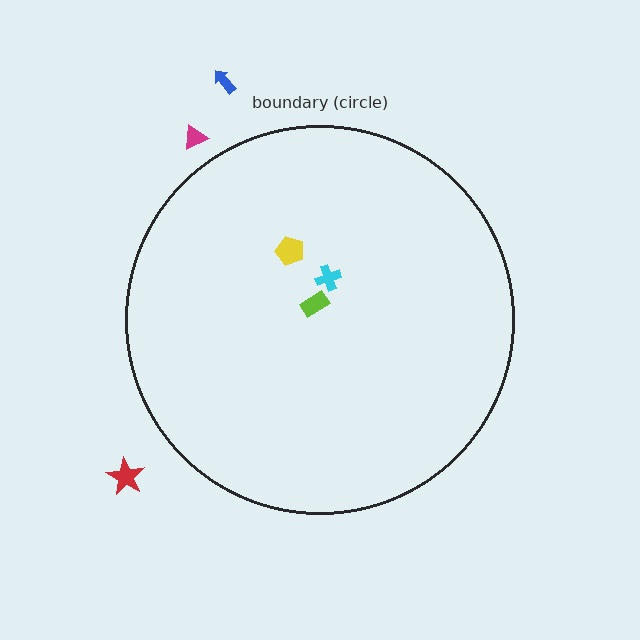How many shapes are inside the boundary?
3 inside, 3 outside.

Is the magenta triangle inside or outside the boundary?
Outside.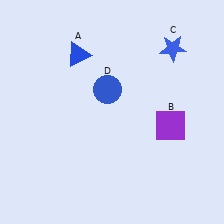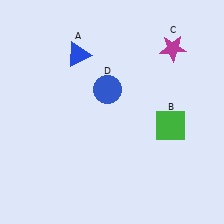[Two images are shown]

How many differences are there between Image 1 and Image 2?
There are 2 differences between the two images.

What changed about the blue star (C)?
In Image 1, C is blue. In Image 2, it changed to magenta.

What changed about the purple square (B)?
In Image 1, B is purple. In Image 2, it changed to green.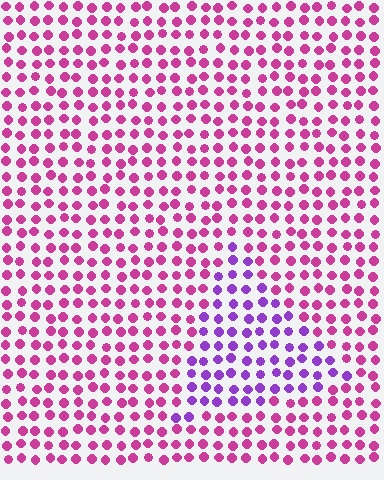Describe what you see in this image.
The image is filled with small magenta elements in a uniform arrangement. A triangle-shaped region is visible where the elements are tinted to a slightly different hue, forming a subtle color boundary.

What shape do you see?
I see a triangle.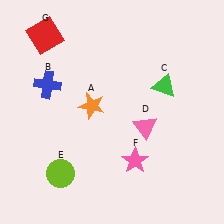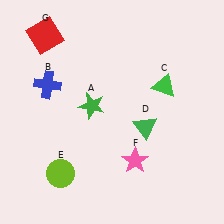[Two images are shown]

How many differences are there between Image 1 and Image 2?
There are 2 differences between the two images.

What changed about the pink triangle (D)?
In Image 1, D is pink. In Image 2, it changed to green.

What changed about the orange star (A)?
In Image 1, A is orange. In Image 2, it changed to green.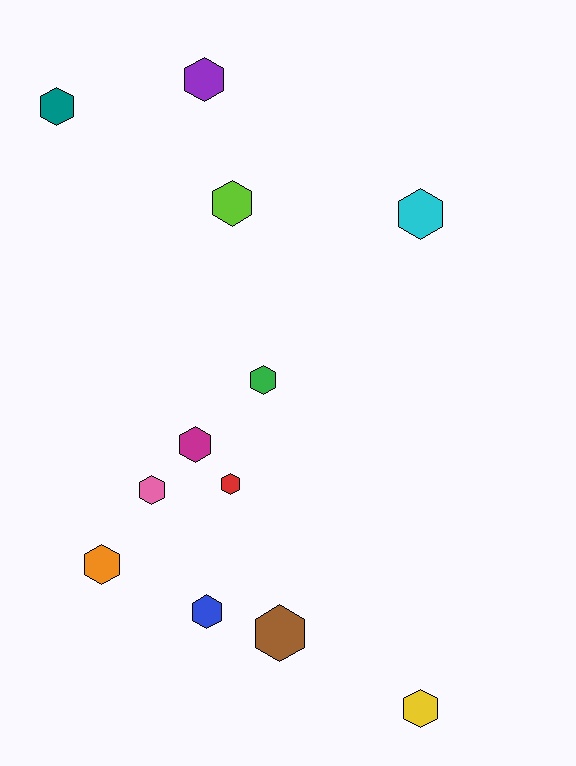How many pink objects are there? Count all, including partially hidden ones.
There is 1 pink object.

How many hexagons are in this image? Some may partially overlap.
There are 12 hexagons.